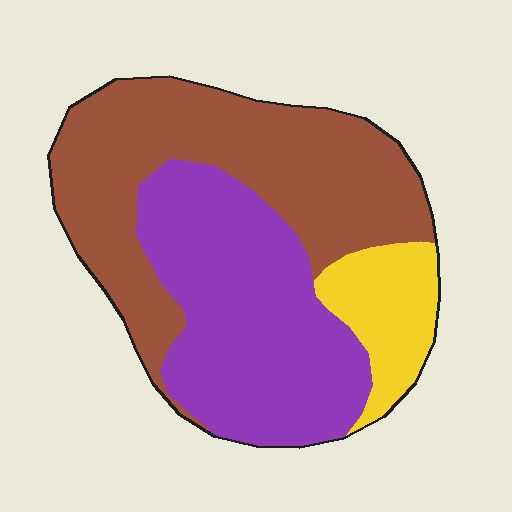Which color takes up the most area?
Brown, at roughly 45%.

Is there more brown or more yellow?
Brown.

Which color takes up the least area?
Yellow, at roughly 15%.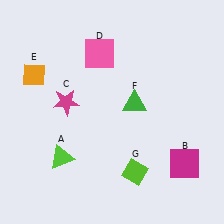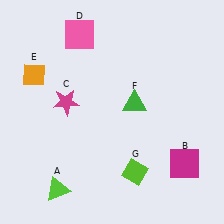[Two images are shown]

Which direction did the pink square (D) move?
The pink square (D) moved up.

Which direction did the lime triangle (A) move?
The lime triangle (A) moved down.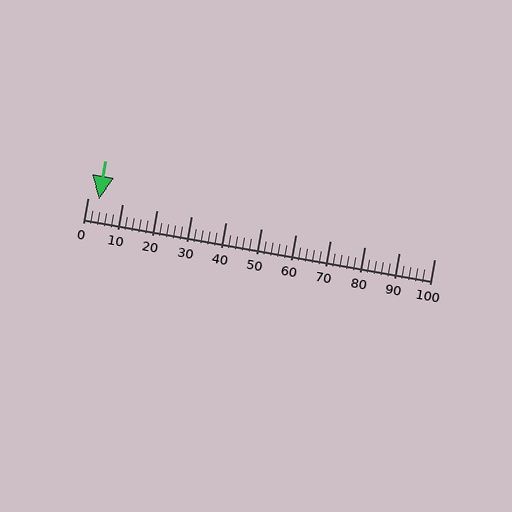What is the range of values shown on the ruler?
The ruler shows values from 0 to 100.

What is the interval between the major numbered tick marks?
The major tick marks are spaced 10 units apart.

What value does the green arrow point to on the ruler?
The green arrow points to approximately 3.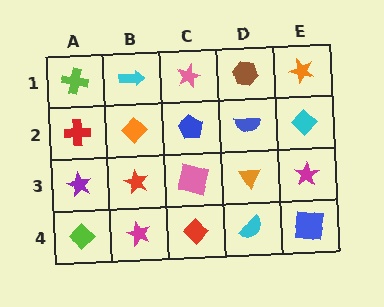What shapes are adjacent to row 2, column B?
A cyan arrow (row 1, column B), a red star (row 3, column B), a red cross (row 2, column A), a blue pentagon (row 2, column C).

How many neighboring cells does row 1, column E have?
2.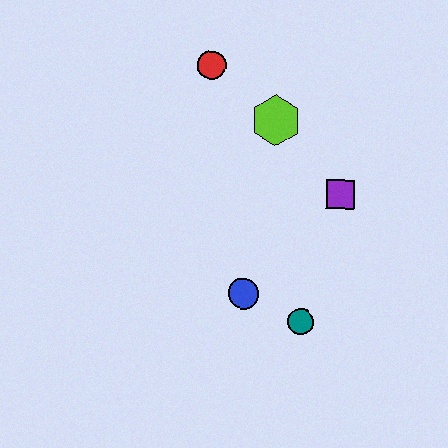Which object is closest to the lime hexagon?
The red circle is closest to the lime hexagon.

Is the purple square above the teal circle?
Yes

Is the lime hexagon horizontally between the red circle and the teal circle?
Yes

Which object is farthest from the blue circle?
The red circle is farthest from the blue circle.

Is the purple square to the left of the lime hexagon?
No